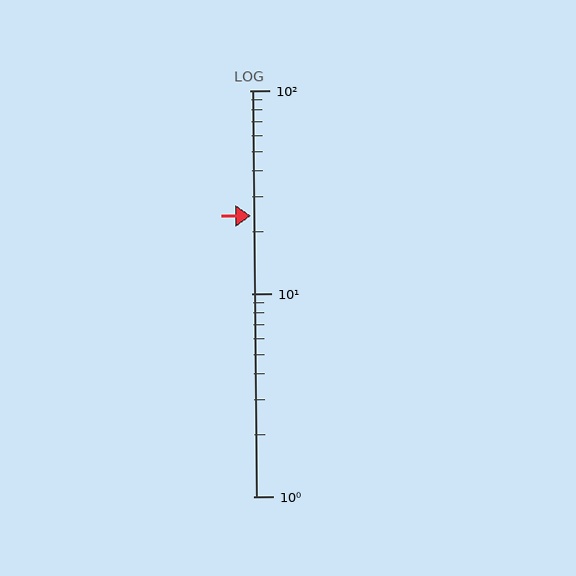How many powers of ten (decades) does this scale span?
The scale spans 2 decades, from 1 to 100.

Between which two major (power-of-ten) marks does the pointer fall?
The pointer is between 10 and 100.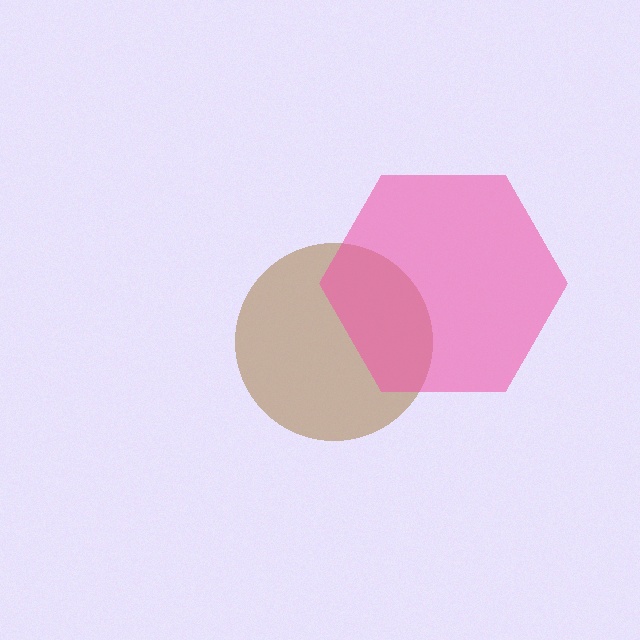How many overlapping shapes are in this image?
There are 2 overlapping shapes in the image.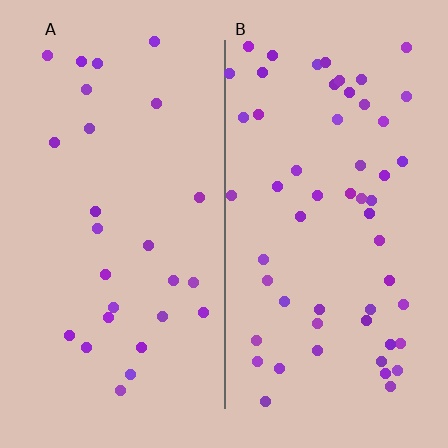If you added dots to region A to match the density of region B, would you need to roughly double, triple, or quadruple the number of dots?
Approximately double.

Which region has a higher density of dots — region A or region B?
B (the right).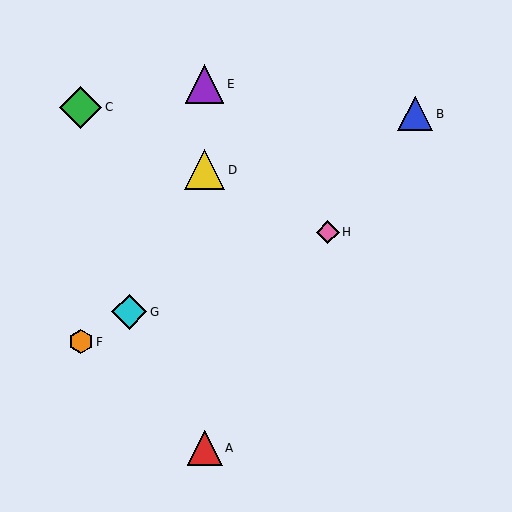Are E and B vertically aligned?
No, E is at x≈205 and B is at x≈415.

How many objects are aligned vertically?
3 objects (A, D, E) are aligned vertically.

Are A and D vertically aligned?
Yes, both are at x≈205.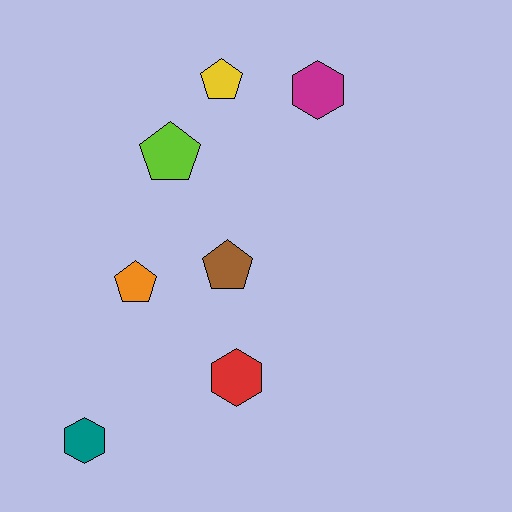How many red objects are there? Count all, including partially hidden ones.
There is 1 red object.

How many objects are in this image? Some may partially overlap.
There are 7 objects.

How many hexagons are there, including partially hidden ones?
There are 3 hexagons.